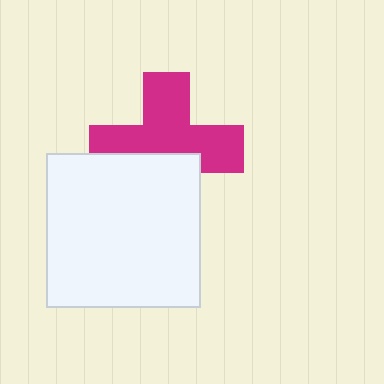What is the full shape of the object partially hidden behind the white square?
The partially hidden object is a magenta cross.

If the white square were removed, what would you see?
You would see the complete magenta cross.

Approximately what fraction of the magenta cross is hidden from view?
Roughly 38% of the magenta cross is hidden behind the white square.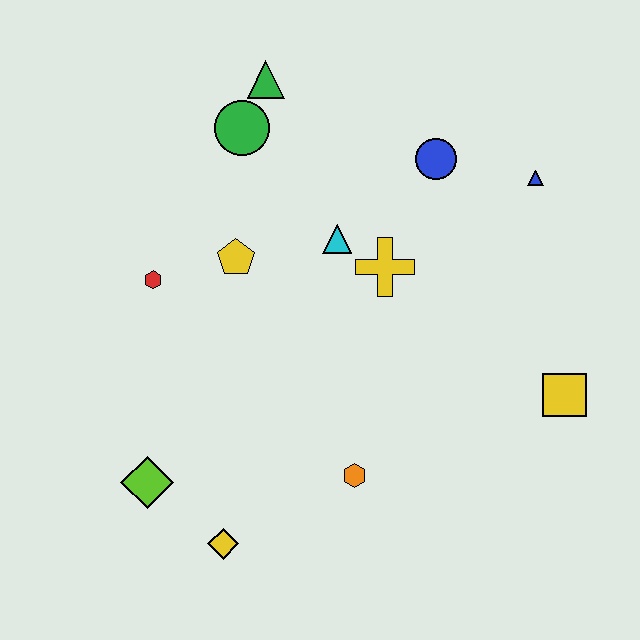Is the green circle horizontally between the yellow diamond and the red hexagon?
No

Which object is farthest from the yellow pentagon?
The yellow square is farthest from the yellow pentagon.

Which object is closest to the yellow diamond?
The lime diamond is closest to the yellow diamond.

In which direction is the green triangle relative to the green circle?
The green triangle is above the green circle.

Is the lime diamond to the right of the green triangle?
No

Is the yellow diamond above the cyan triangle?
No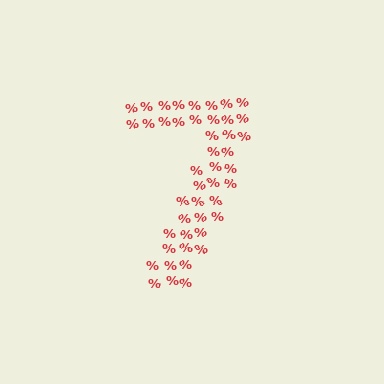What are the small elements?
The small elements are percent signs.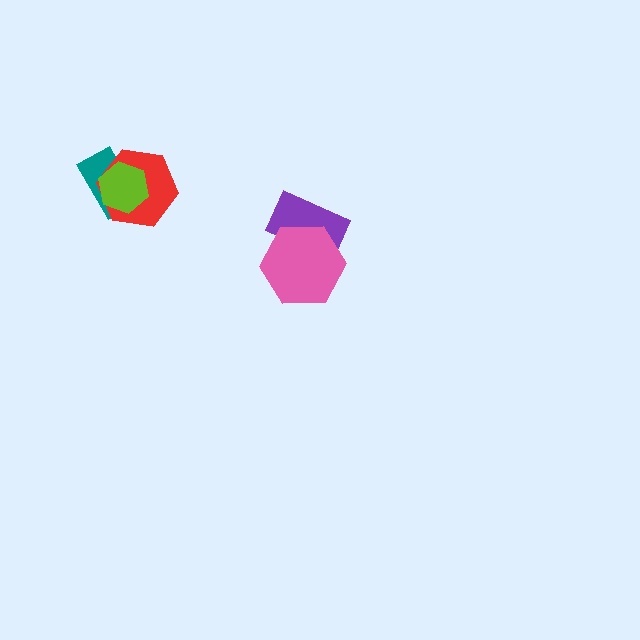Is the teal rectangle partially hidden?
Yes, it is partially covered by another shape.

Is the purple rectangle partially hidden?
Yes, it is partially covered by another shape.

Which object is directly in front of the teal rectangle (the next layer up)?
The red hexagon is directly in front of the teal rectangle.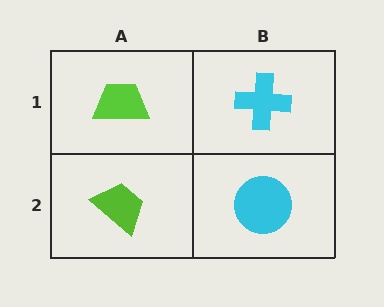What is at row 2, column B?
A cyan circle.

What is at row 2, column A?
A lime trapezoid.